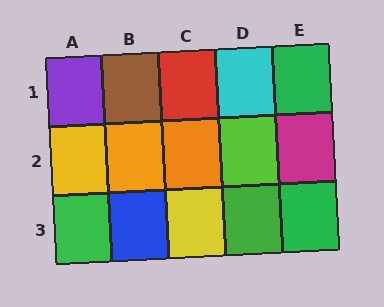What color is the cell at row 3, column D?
Green.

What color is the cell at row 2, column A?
Yellow.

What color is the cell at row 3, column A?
Green.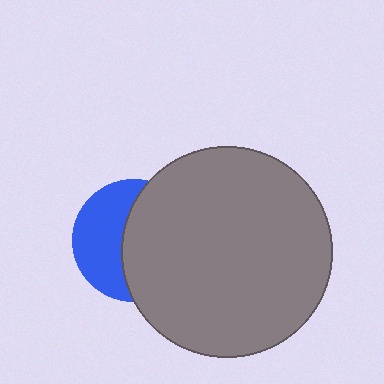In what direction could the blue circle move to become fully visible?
The blue circle could move left. That would shift it out from behind the gray circle entirely.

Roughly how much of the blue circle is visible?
A small part of it is visible (roughly 44%).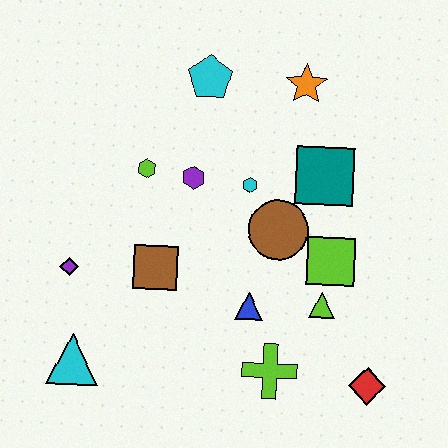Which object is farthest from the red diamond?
The cyan pentagon is farthest from the red diamond.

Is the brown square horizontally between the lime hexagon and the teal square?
Yes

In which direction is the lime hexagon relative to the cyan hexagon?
The lime hexagon is to the left of the cyan hexagon.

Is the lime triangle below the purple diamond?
Yes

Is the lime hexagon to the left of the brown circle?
Yes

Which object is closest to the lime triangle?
The lime square is closest to the lime triangle.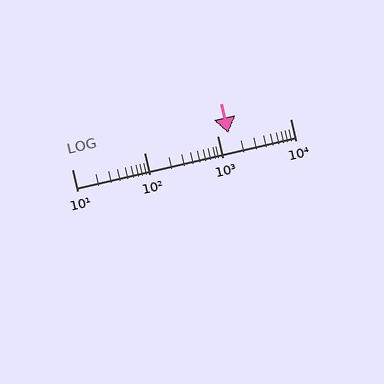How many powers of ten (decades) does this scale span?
The scale spans 3 decades, from 10 to 10000.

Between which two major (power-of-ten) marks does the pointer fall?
The pointer is between 1000 and 10000.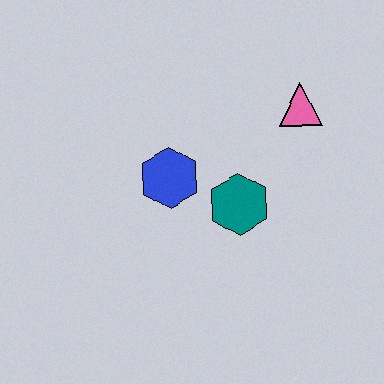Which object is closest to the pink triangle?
The teal hexagon is closest to the pink triangle.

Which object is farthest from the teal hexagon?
The pink triangle is farthest from the teal hexagon.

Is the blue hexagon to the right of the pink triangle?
No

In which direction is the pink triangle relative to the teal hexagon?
The pink triangle is above the teal hexagon.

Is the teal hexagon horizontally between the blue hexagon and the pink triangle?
Yes